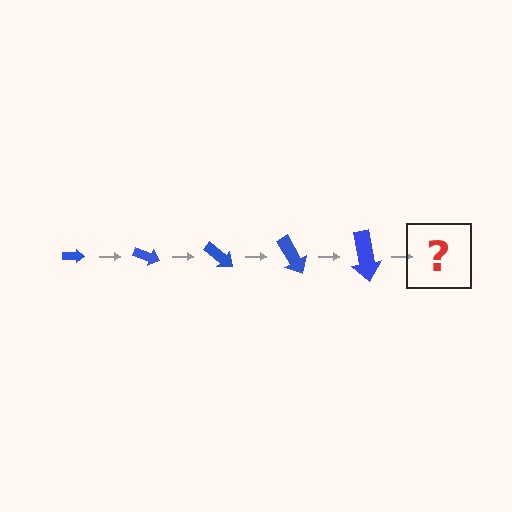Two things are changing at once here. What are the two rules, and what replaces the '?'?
The two rules are that the arrow grows larger each step and it rotates 20 degrees each step. The '?' should be an arrow, larger than the previous one and rotated 100 degrees from the start.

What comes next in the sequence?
The next element should be an arrow, larger than the previous one and rotated 100 degrees from the start.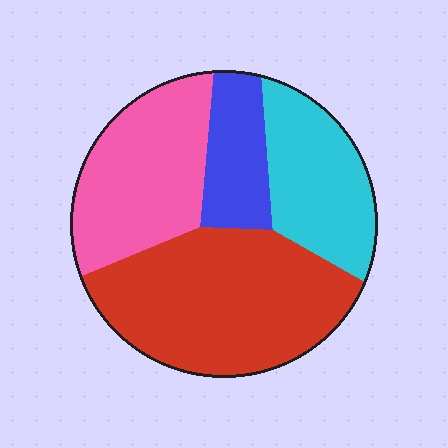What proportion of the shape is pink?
Pink covers 27% of the shape.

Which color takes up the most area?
Red, at roughly 40%.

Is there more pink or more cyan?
Pink.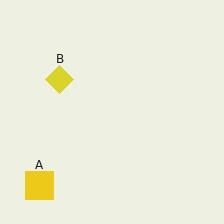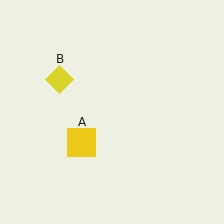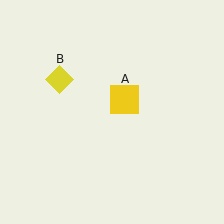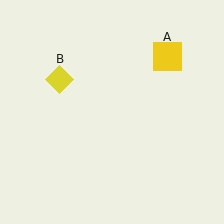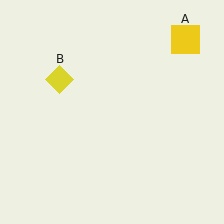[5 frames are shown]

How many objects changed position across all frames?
1 object changed position: yellow square (object A).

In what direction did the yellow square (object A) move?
The yellow square (object A) moved up and to the right.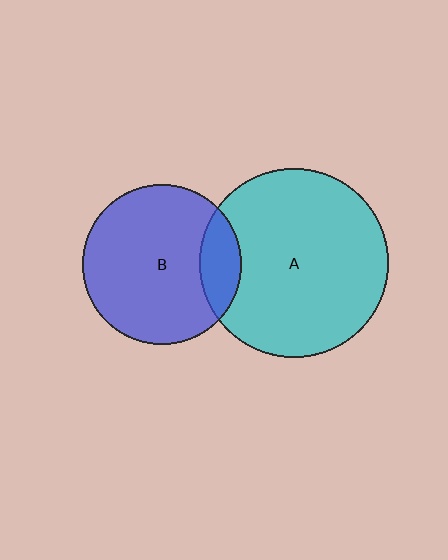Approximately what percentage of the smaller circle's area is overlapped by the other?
Approximately 15%.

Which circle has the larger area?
Circle A (cyan).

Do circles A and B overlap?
Yes.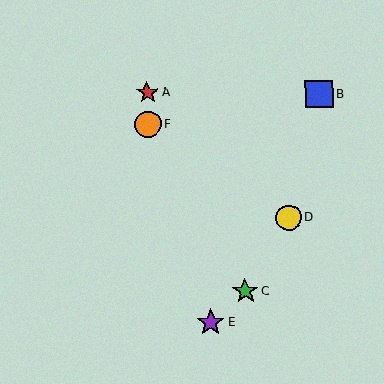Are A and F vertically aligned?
Yes, both are at x≈147.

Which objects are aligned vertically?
Objects A, F are aligned vertically.